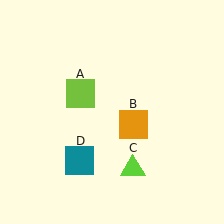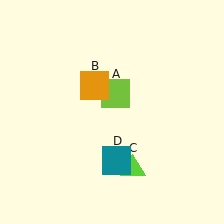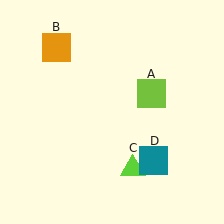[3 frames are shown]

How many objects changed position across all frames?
3 objects changed position: lime square (object A), orange square (object B), teal square (object D).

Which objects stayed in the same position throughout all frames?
Lime triangle (object C) remained stationary.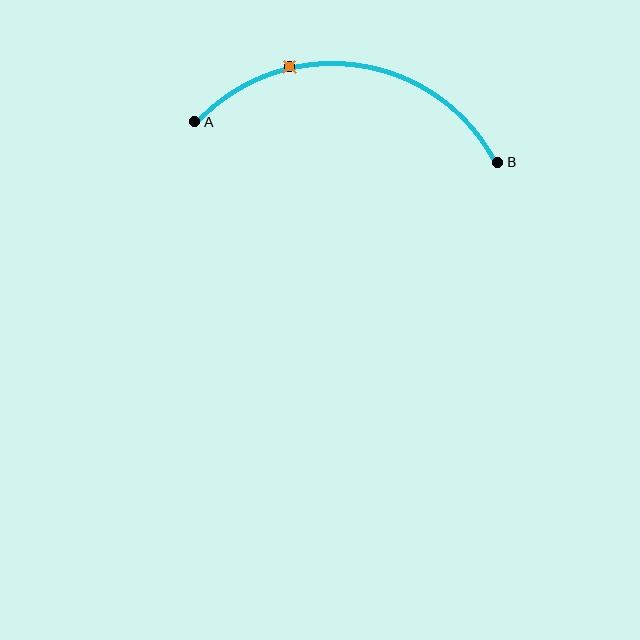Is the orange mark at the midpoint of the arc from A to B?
No. The orange mark lies on the arc but is closer to endpoint A. The arc midpoint would be at the point on the curve equidistant along the arc from both A and B.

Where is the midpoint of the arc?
The arc midpoint is the point on the curve farthest from the straight line joining A and B. It sits above that line.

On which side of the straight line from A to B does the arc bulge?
The arc bulges above the straight line connecting A and B.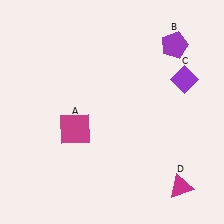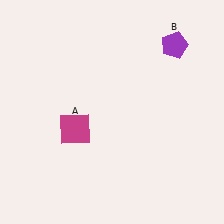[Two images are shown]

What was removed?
The magenta triangle (D), the purple diamond (C) were removed in Image 2.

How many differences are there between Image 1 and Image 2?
There are 2 differences between the two images.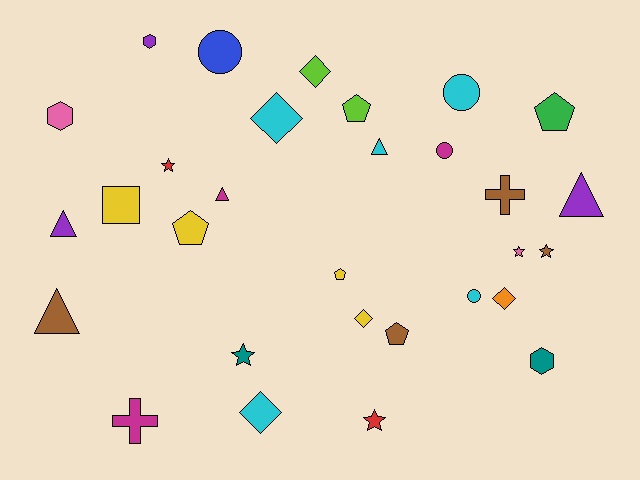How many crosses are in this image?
There are 2 crosses.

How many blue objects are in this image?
There is 1 blue object.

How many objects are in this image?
There are 30 objects.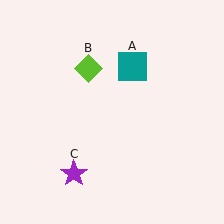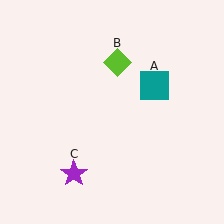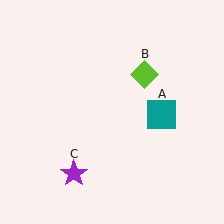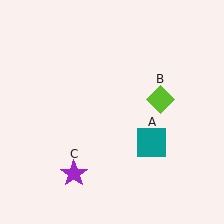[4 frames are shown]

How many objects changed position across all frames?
2 objects changed position: teal square (object A), lime diamond (object B).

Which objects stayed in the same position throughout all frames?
Purple star (object C) remained stationary.